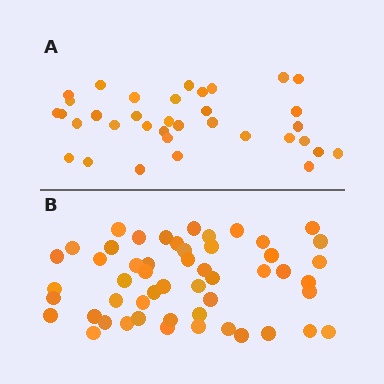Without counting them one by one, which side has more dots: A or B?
Region B (the bottom region) has more dots.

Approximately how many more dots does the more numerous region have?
Region B has approximately 15 more dots than region A.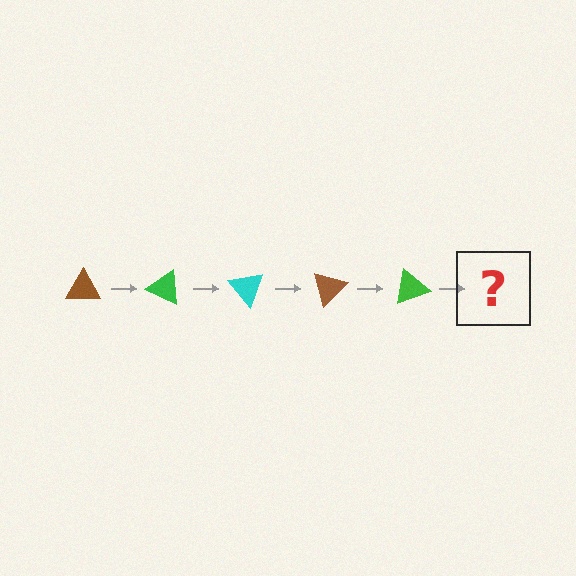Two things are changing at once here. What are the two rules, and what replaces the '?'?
The two rules are that it rotates 25 degrees each step and the color cycles through brown, green, and cyan. The '?' should be a cyan triangle, rotated 125 degrees from the start.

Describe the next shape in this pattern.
It should be a cyan triangle, rotated 125 degrees from the start.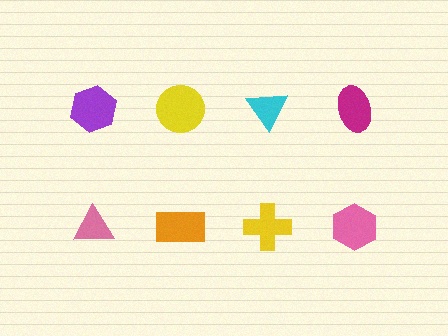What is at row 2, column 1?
A pink triangle.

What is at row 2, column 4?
A pink hexagon.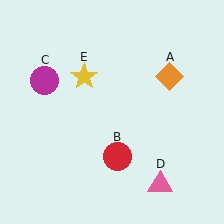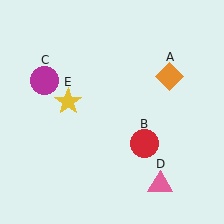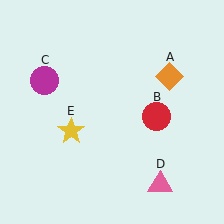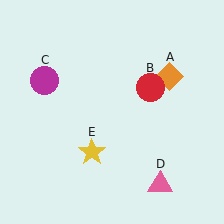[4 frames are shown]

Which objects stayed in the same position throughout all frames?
Orange diamond (object A) and magenta circle (object C) and pink triangle (object D) remained stationary.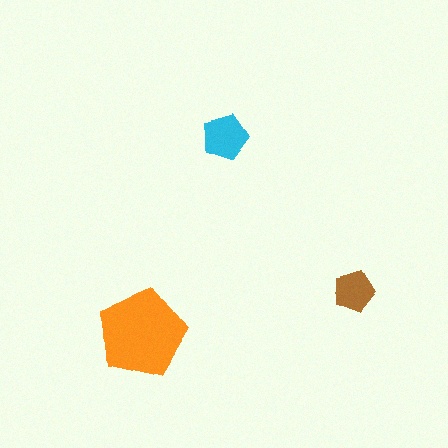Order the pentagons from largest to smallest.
the orange one, the cyan one, the brown one.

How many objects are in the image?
There are 3 objects in the image.